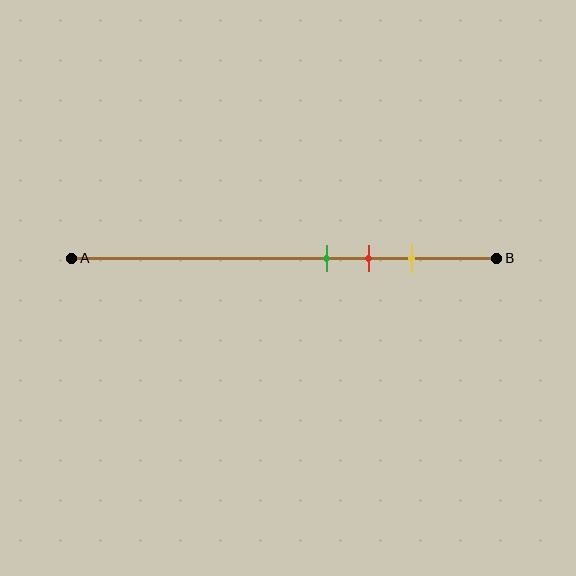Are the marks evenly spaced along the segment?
Yes, the marks are approximately evenly spaced.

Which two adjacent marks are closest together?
The green and red marks are the closest adjacent pair.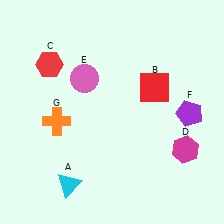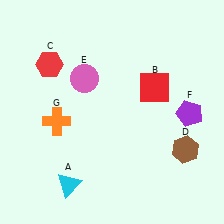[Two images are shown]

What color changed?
The hexagon (D) changed from magenta in Image 1 to brown in Image 2.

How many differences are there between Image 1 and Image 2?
There is 1 difference between the two images.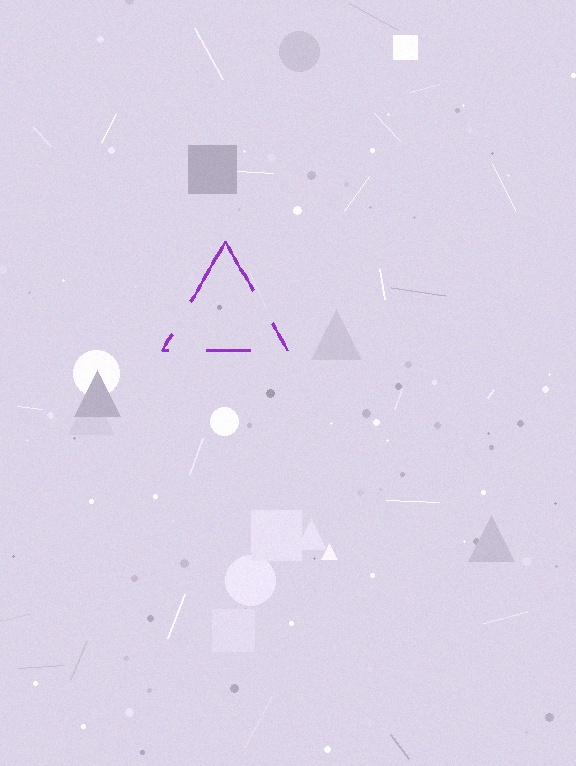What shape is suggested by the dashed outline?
The dashed outline suggests a triangle.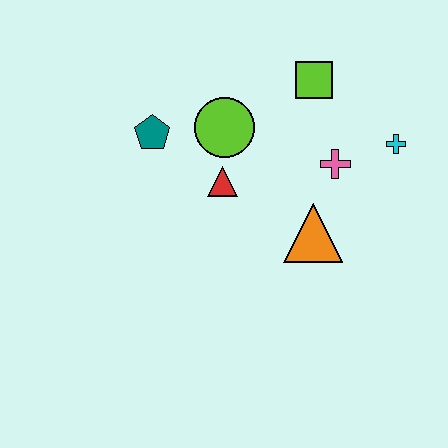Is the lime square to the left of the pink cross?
Yes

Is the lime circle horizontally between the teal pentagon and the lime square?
Yes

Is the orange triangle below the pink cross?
Yes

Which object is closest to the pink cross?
The cyan cross is closest to the pink cross.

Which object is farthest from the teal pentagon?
The cyan cross is farthest from the teal pentagon.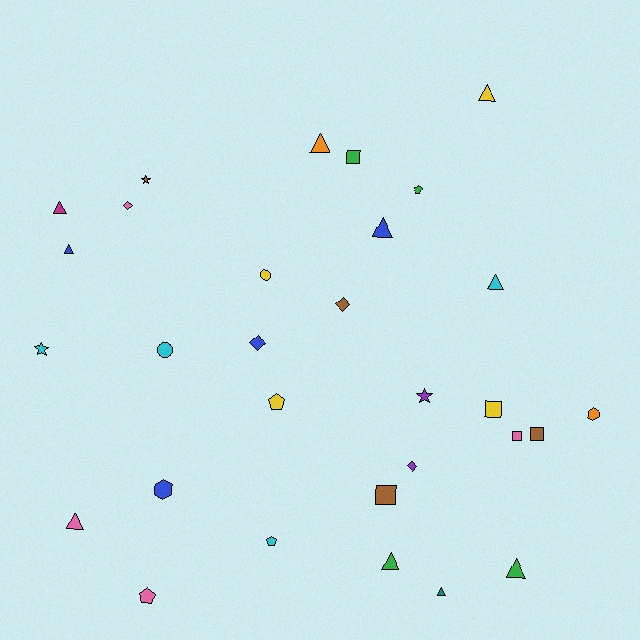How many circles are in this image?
There are 2 circles.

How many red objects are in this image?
There are no red objects.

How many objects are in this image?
There are 30 objects.